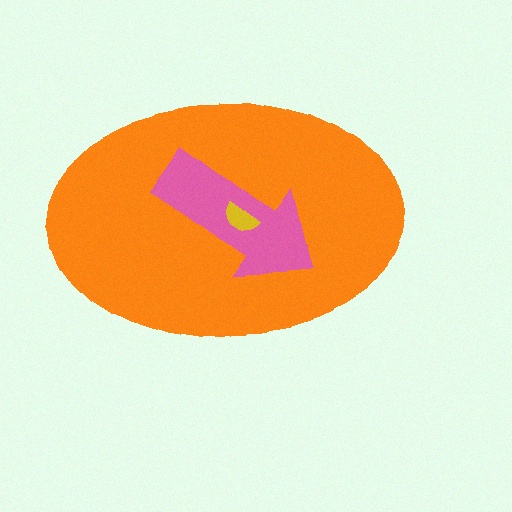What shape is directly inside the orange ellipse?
The pink arrow.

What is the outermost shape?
The orange ellipse.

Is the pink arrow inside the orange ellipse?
Yes.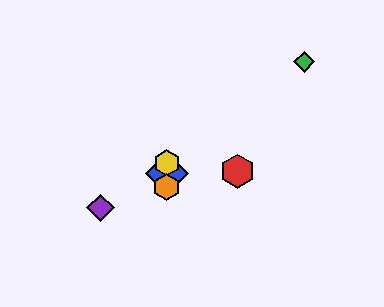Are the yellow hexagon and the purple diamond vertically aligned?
No, the yellow hexagon is at x≈167 and the purple diamond is at x≈100.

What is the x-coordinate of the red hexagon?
The red hexagon is at x≈238.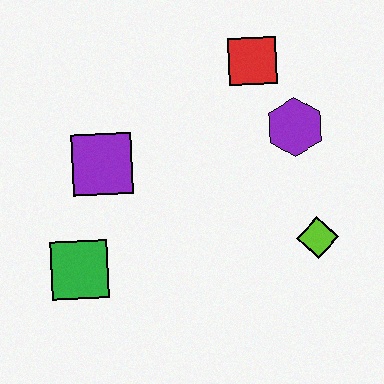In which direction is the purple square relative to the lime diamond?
The purple square is to the left of the lime diamond.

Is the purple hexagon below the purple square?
No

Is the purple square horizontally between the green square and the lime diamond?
Yes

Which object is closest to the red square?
The purple hexagon is closest to the red square.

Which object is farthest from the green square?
The red square is farthest from the green square.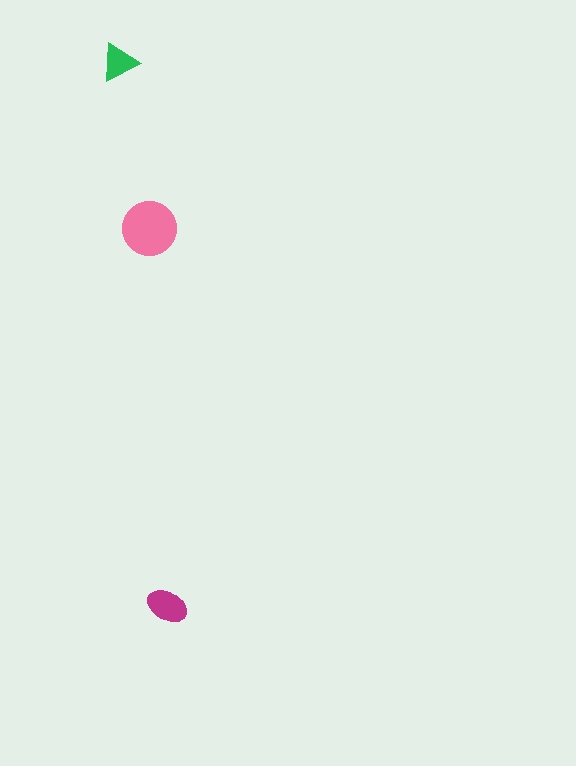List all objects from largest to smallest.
The pink circle, the magenta ellipse, the green triangle.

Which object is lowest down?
The magenta ellipse is bottommost.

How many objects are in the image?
There are 3 objects in the image.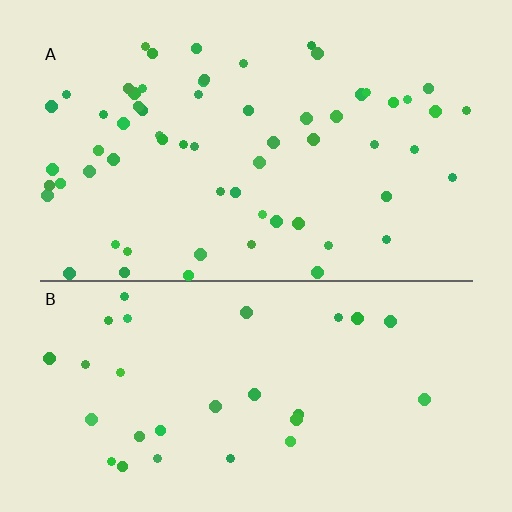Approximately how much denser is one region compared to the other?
Approximately 2.1× — region A over region B.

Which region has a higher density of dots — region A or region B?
A (the top).